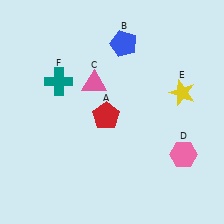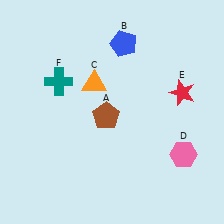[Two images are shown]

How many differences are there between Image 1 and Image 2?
There are 3 differences between the two images.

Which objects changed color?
A changed from red to brown. C changed from pink to orange. E changed from yellow to red.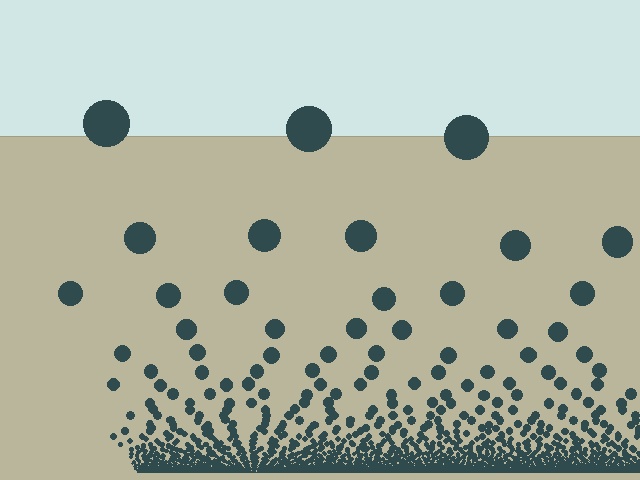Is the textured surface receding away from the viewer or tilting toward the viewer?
The surface appears to tilt toward the viewer. Texture elements get larger and sparser toward the top.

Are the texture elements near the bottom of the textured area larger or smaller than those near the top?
Smaller. The gradient is inverted — elements near the bottom are smaller and denser.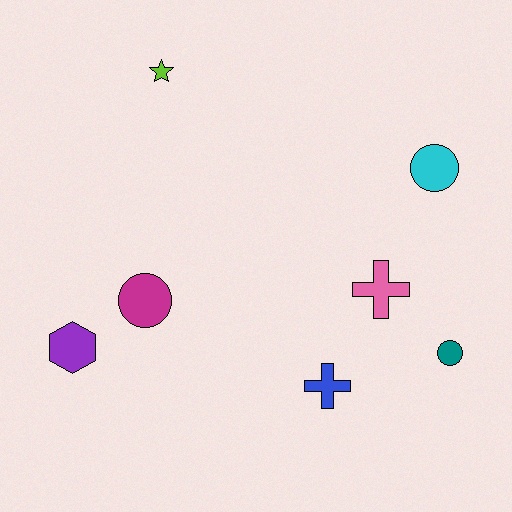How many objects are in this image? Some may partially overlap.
There are 7 objects.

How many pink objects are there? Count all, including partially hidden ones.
There is 1 pink object.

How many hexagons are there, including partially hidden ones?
There is 1 hexagon.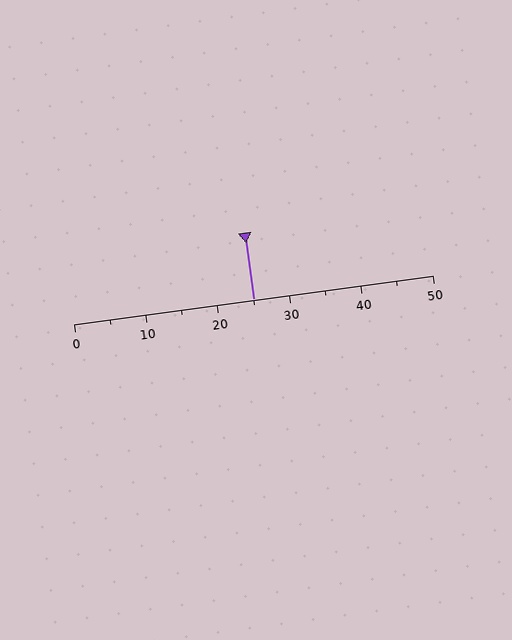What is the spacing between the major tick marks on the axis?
The major ticks are spaced 10 apart.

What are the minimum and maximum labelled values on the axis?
The axis runs from 0 to 50.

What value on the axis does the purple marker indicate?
The marker indicates approximately 25.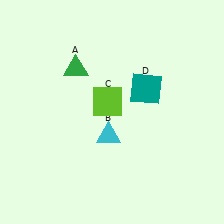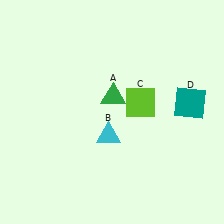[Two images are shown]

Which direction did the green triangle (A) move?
The green triangle (A) moved right.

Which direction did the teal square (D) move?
The teal square (D) moved right.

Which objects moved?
The objects that moved are: the green triangle (A), the lime square (C), the teal square (D).